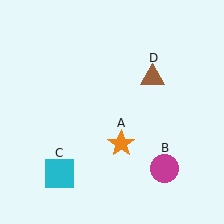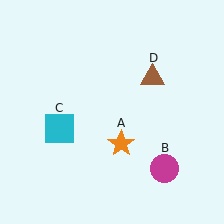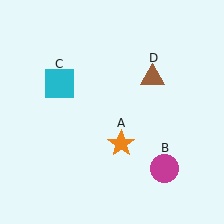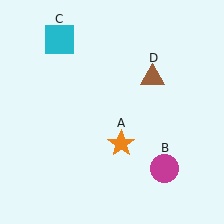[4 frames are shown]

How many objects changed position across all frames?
1 object changed position: cyan square (object C).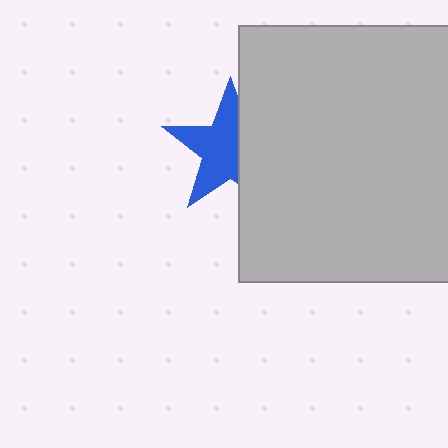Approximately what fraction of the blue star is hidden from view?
Roughly 39% of the blue star is hidden behind the light gray rectangle.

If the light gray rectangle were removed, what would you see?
You would see the complete blue star.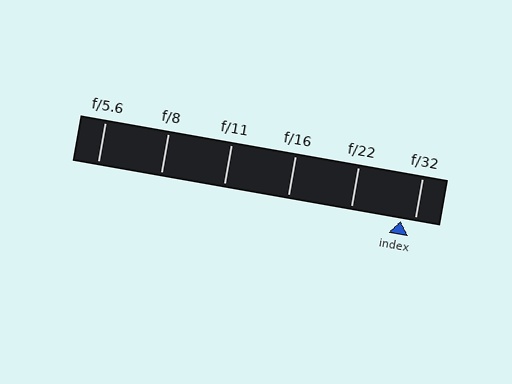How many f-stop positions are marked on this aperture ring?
There are 6 f-stop positions marked.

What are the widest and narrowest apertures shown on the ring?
The widest aperture shown is f/5.6 and the narrowest is f/32.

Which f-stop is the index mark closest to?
The index mark is closest to f/32.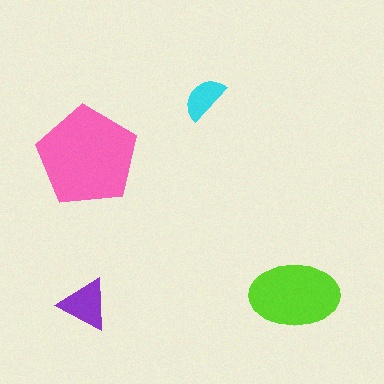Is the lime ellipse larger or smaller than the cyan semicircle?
Larger.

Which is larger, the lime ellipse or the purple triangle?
The lime ellipse.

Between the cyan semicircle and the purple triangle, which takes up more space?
The purple triangle.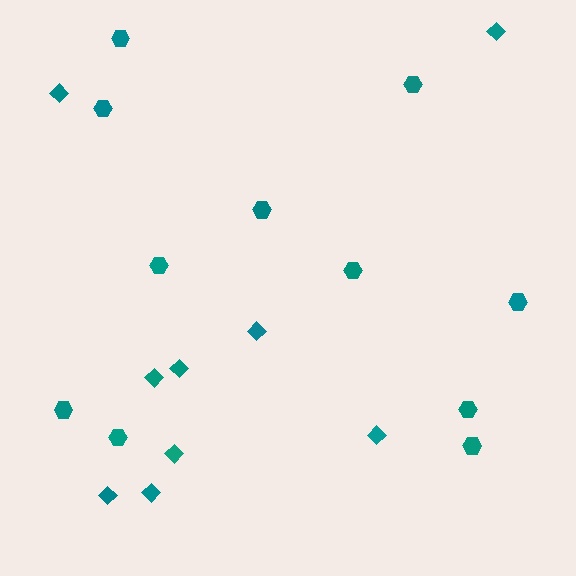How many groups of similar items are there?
There are 2 groups: one group of diamonds (9) and one group of hexagons (11).